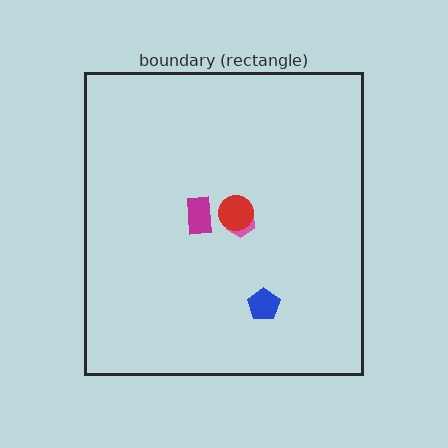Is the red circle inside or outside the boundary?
Inside.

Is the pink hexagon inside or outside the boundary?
Inside.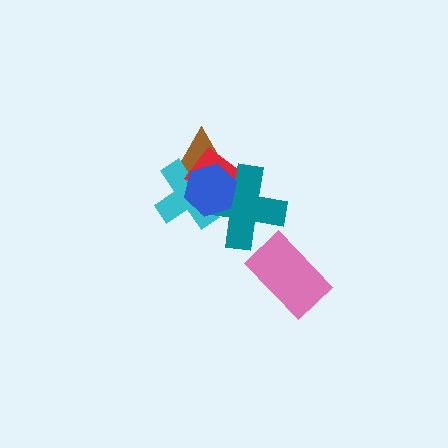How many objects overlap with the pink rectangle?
0 objects overlap with the pink rectangle.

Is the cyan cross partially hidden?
Yes, it is partially covered by another shape.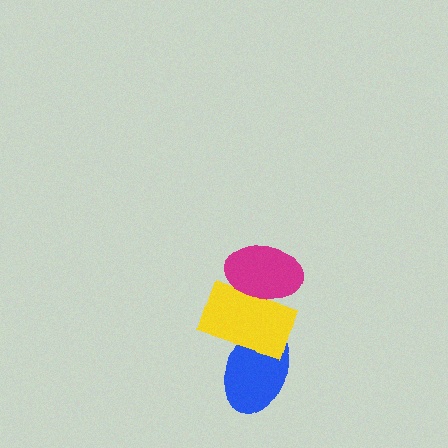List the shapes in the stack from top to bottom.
From top to bottom: the magenta ellipse, the yellow rectangle, the blue ellipse.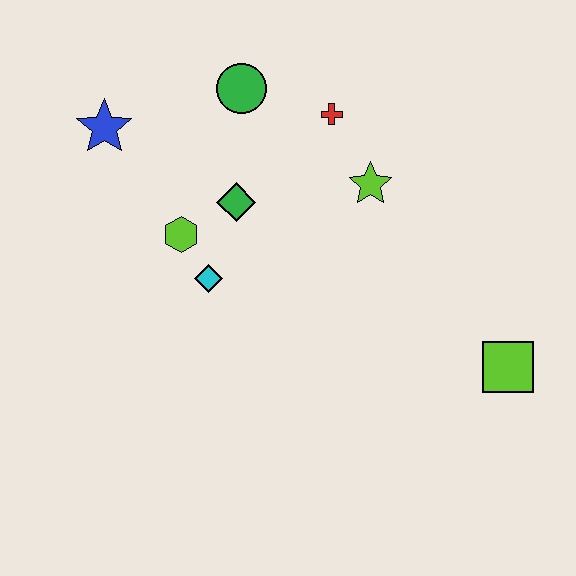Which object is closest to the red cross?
The lime star is closest to the red cross.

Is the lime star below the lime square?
No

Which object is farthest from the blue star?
The lime square is farthest from the blue star.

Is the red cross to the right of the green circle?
Yes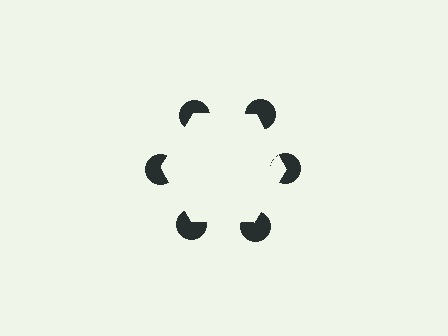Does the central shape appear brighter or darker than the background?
It typically appears slightly brighter than the background, even though no actual brightness change is drawn.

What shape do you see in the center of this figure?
An illusory hexagon — its edges are inferred from the aligned wedge cuts in the pac-man discs, not physically drawn.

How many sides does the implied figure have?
6 sides.